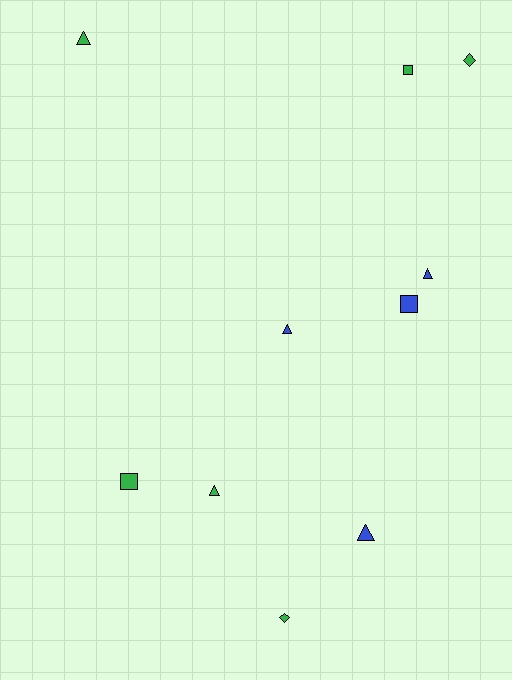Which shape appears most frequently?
Triangle, with 5 objects.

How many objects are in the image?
There are 10 objects.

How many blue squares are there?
There is 1 blue square.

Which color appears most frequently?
Green, with 6 objects.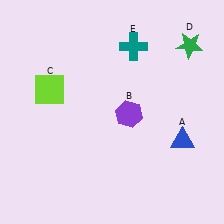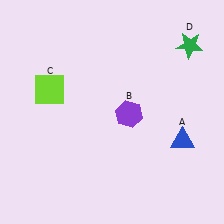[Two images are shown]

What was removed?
The teal cross (E) was removed in Image 2.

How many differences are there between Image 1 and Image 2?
There is 1 difference between the two images.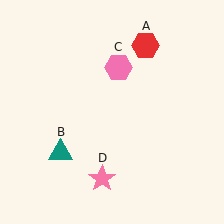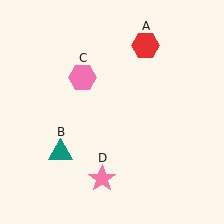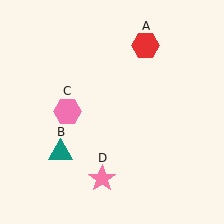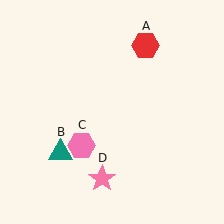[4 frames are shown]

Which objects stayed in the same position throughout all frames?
Red hexagon (object A) and teal triangle (object B) and pink star (object D) remained stationary.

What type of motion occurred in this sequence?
The pink hexagon (object C) rotated counterclockwise around the center of the scene.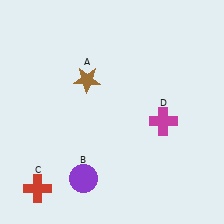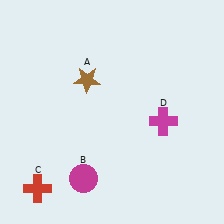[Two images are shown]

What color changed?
The circle (B) changed from purple in Image 1 to magenta in Image 2.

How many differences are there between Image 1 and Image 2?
There is 1 difference between the two images.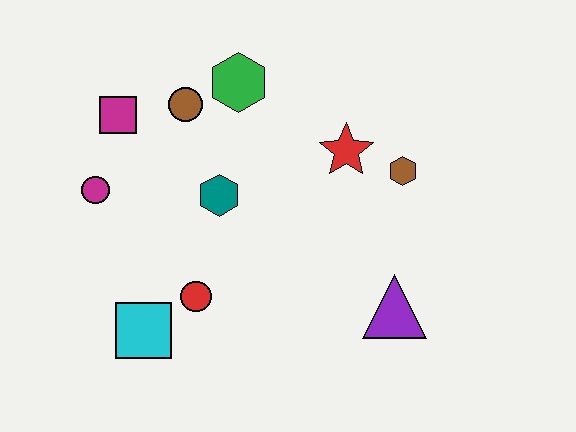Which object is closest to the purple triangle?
The brown hexagon is closest to the purple triangle.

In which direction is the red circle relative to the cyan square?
The red circle is to the right of the cyan square.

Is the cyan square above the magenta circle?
No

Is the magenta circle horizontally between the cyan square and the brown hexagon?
No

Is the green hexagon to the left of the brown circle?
No